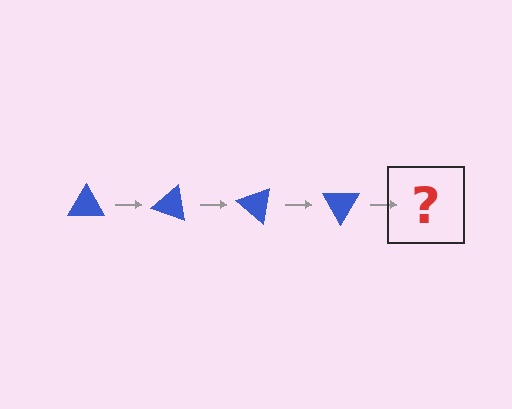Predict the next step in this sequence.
The next step is a blue triangle rotated 80 degrees.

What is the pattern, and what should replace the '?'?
The pattern is that the triangle rotates 20 degrees each step. The '?' should be a blue triangle rotated 80 degrees.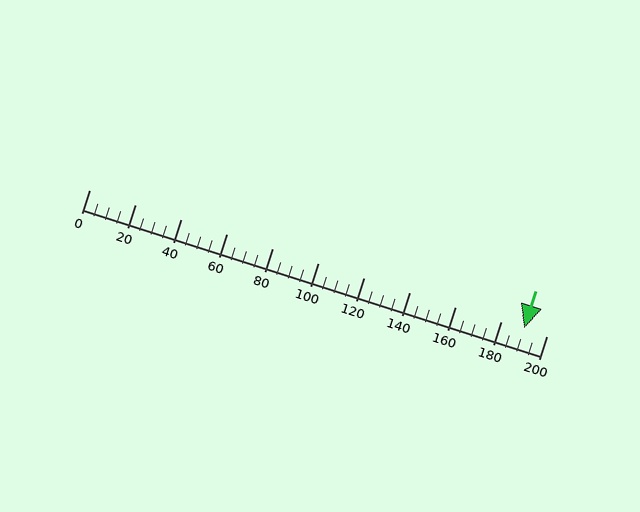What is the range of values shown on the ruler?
The ruler shows values from 0 to 200.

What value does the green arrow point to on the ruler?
The green arrow points to approximately 190.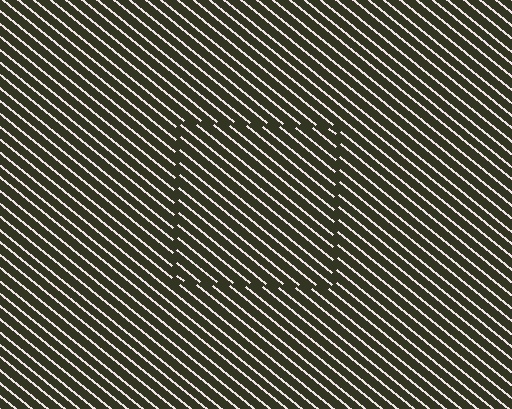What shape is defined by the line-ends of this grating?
An illusory square. The interior of the shape contains the same grating, shifted by half a period — the contour is defined by the phase discontinuity where line-ends from the inner and outer gratings abut.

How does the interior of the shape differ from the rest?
The interior of the shape contains the same grating, shifted by half a period — the contour is defined by the phase discontinuity where line-ends from the inner and outer gratings abut.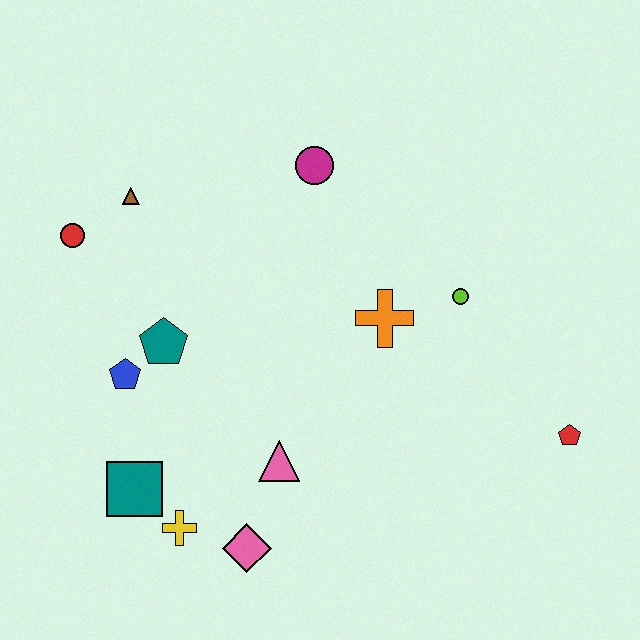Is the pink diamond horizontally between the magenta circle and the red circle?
Yes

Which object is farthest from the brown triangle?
The red pentagon is farthest from the brown triangle.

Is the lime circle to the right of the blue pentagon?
Yes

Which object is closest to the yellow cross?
The teal square is closest to the yellow cross.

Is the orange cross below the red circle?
Yes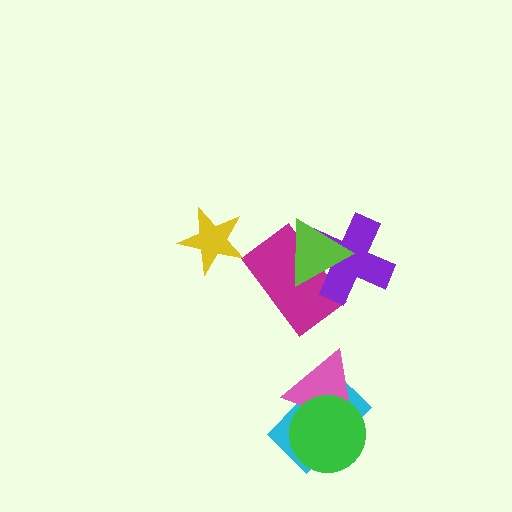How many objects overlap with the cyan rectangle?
2 objects overlap with the cyan rectangle.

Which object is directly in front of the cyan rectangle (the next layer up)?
The pink triangle is directly in front of the cyan rectangle.